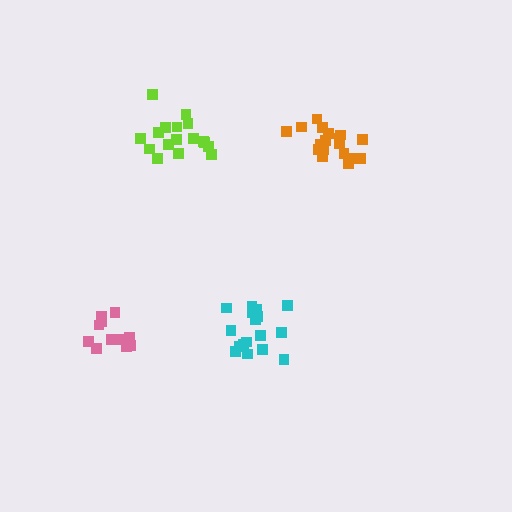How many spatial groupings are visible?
There are 4 spatial groupings.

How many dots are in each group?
Group 1: 18 dots, Group 2: 17 dots, Group 3: 12 dots, Group 4: 18 dots (65 total).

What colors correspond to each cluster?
The clusters are colored: cyan, lime, pink, orange.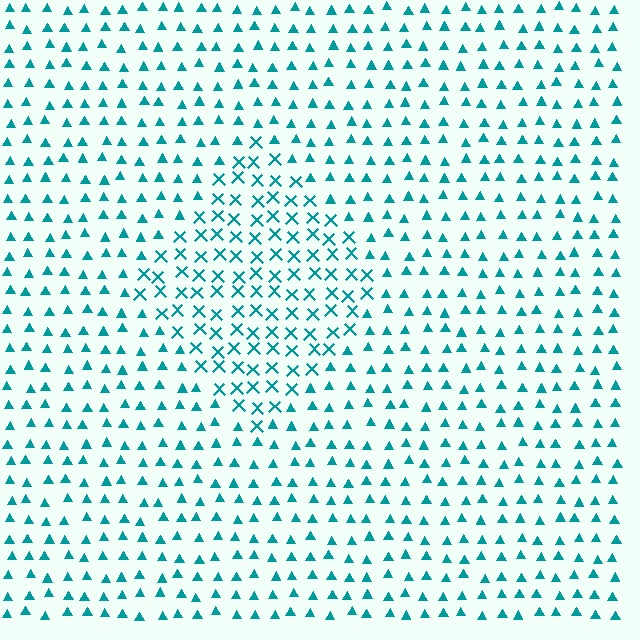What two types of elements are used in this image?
The image uses X marks inside the diamond region and triangles outside it.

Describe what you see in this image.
The image is filled with small teal elements arranged in a uniform grid. A diamond-shaped region contains X marks, while the surrounding area contains triangles. The boundary is defined purely by the change in element shape.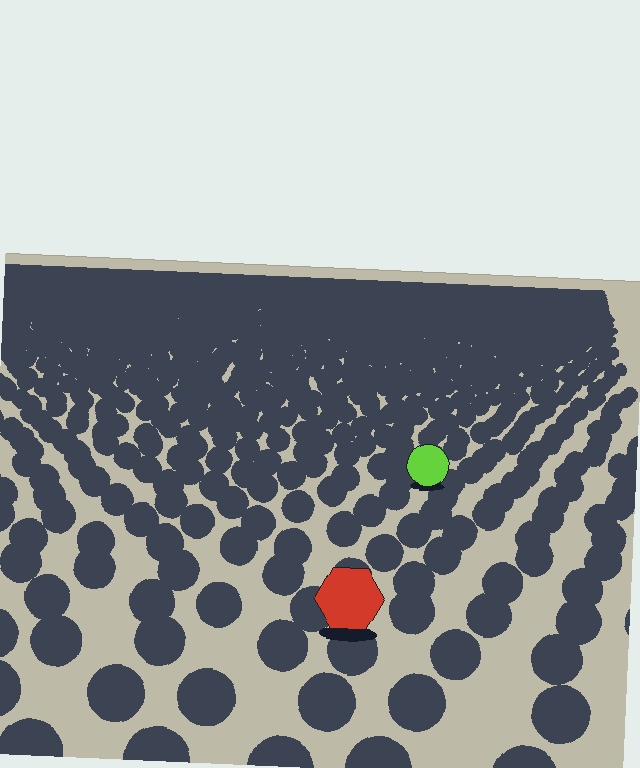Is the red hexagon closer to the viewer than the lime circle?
Yes. The red hexagon is closer — you can tell from the texture gradient: the ground texture is coarser near it.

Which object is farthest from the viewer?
The lime circle is farthest from the viewer. It appears smaller and the ground texture around it is denser.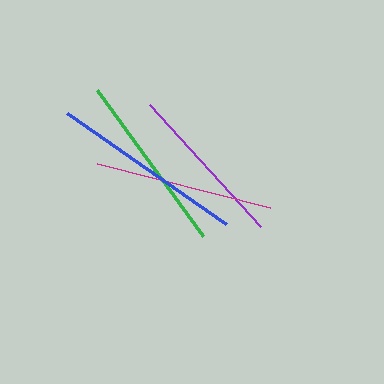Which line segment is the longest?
The blue line is the longest at approximately 194 pixels.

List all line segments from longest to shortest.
From longest to shortest: blue, green, magenta, purple.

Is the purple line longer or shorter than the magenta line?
The magenta line is longer than the purple line.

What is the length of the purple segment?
The purple segment is approximately 164 pixels long.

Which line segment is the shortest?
The purple line is the shortest at approximately 164 pixels.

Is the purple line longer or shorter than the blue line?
The blue line is longer than the purple line.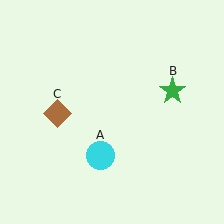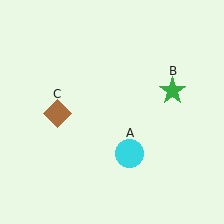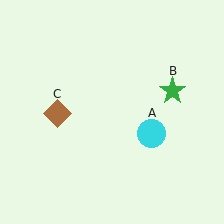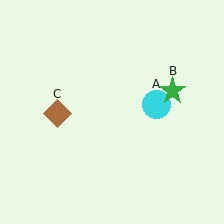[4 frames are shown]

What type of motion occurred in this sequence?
The cyan circle (object A) rotated counterclockwise around the center of the scene.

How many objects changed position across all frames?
1 object changed position: cyan circle (object A).